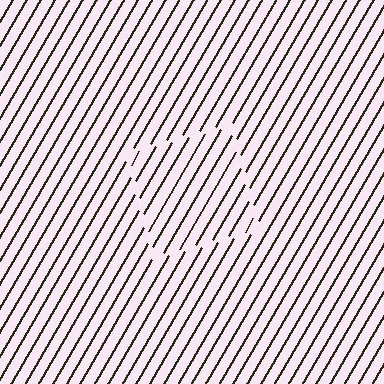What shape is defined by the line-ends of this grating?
An illusory square. The interior of the shape contains the same grating, shifted by half a period — the contour is defined by the phase discontinuity where line-ends from the inner and outer gratings abut.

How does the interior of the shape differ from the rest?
The interior of the shape contains the same grating, shifted by half a period — the contour is defined by the phase discontinuity where line-ends from the inner and outer gratings abut.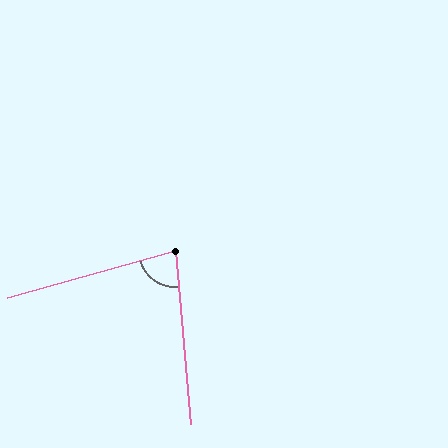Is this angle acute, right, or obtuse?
It is acute.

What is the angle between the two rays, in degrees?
Approximately 79 degrees.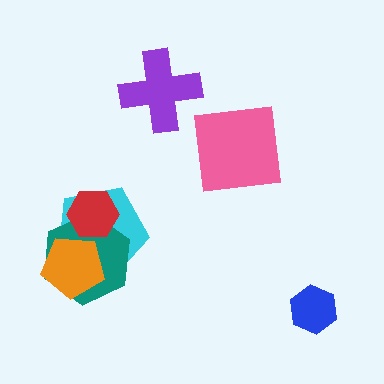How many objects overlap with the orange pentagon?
2 objects overlap with the orange pentagon.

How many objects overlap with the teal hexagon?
3 objects overlap with the teal hexagon.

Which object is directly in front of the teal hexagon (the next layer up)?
The orange pentagon is directly in front of the teal hexagon.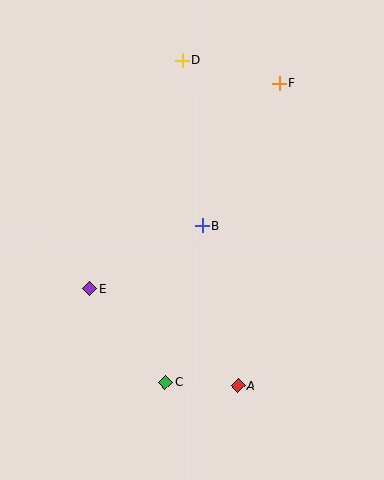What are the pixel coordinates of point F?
Point F is at (279, 84).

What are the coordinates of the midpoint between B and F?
The midpoint between B and F is at (240, 155).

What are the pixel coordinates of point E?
Point E is at (90, 289).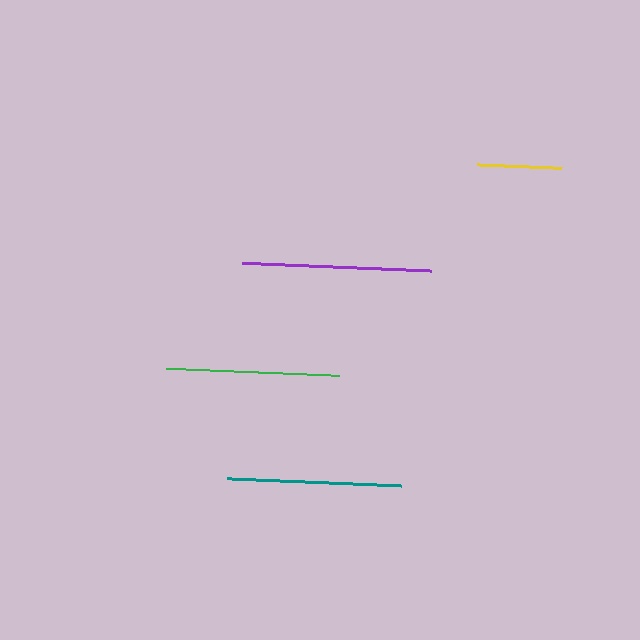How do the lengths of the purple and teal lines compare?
The purple and teal lines are approximately the same length.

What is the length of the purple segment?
The purple segment is approximately 188 pixels long.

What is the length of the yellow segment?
The yellow segment is approximately 84 pixels long.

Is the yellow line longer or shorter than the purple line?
The purple line is longer than the yellow line.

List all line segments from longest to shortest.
From longest to shortest: purple, teal, green, yellow.